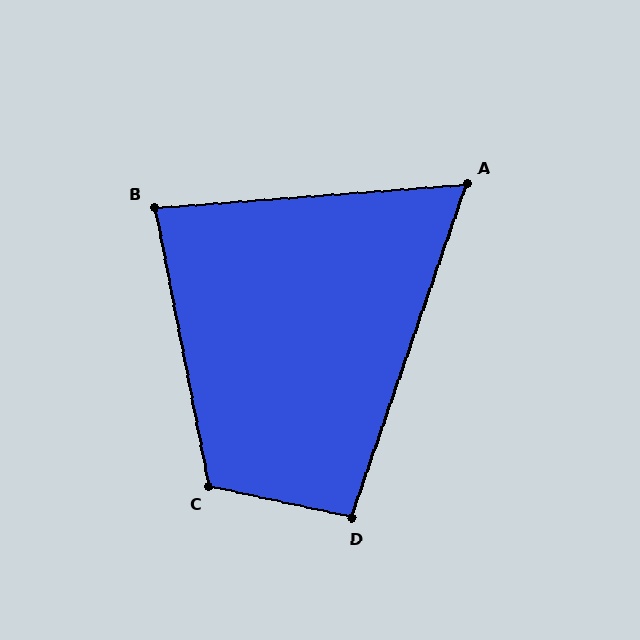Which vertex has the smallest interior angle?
A, at approximately 67 degrees.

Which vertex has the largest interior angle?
C, at approximately 113 degrees.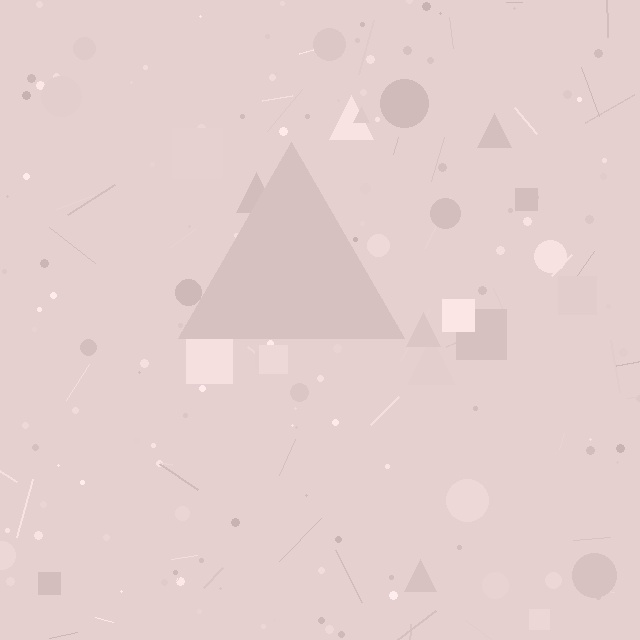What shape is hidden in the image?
A triangle is hidden in the image.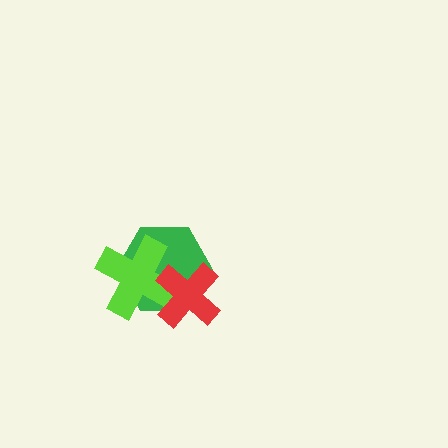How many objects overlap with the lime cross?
2 objects overlap with the lime cross.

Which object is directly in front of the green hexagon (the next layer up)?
The lime cross is directly in front of the green hexagon.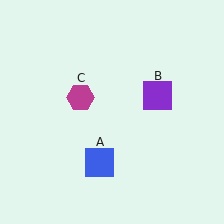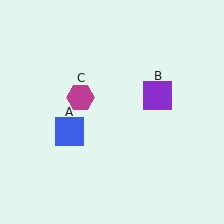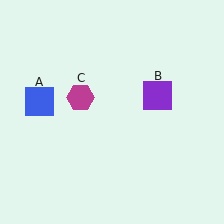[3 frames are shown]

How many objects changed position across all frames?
1 object changed position: blue square (object A).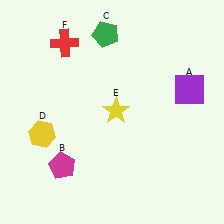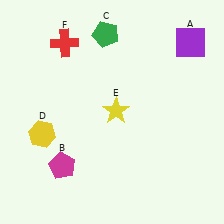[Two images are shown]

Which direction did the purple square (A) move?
The purple square (A) moved up.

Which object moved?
The purple square (A) moved up.